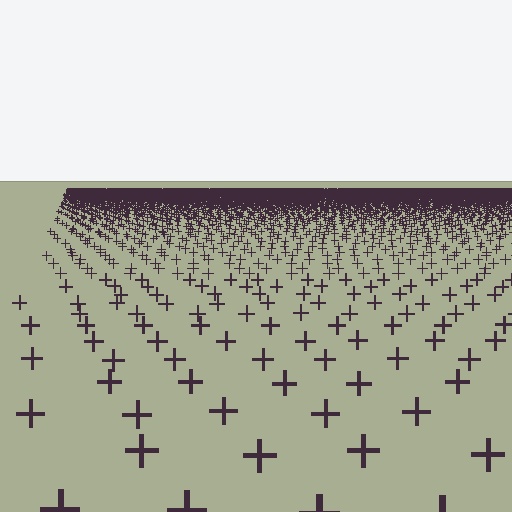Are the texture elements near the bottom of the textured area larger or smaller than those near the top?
Larger. Near the bottom, elements are closer to the viewer and appear at a bigger on-screen size.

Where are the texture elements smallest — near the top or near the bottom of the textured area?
Near the top.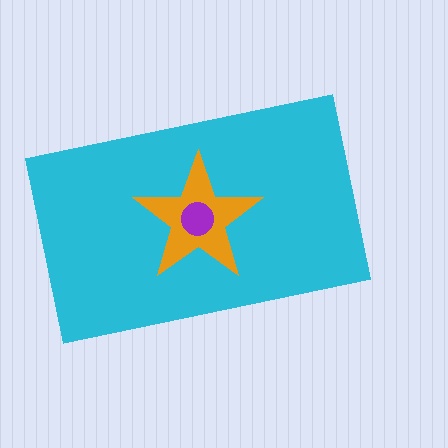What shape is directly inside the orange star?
The purple circle.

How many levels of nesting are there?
3.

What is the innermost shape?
The purple circle.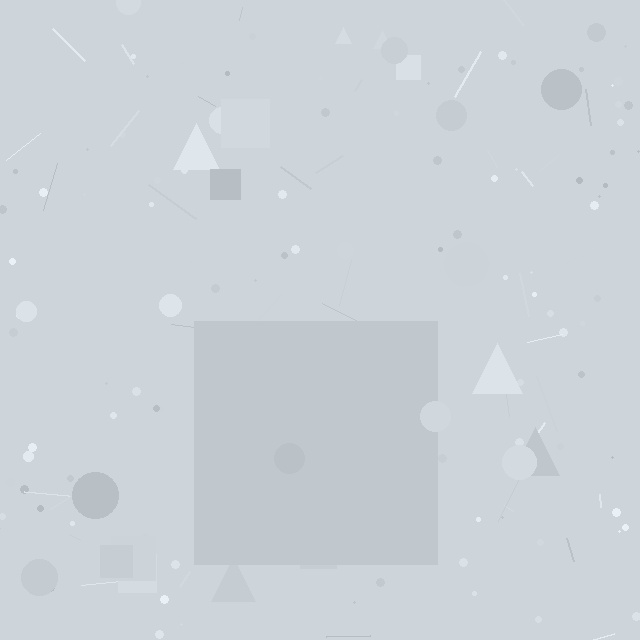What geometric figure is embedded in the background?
A square is embedded in the background.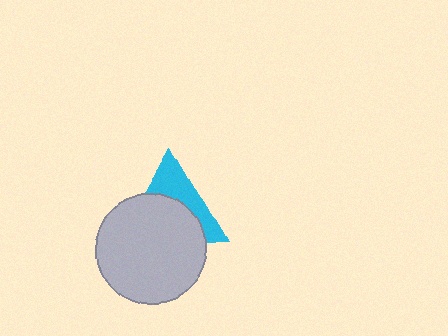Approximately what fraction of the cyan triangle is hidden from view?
Roughly 59% of the cyan triangle is hidden behind the light gray circle.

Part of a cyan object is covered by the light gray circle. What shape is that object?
It is a triangle.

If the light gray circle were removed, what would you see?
You would see the complete cyan triangle.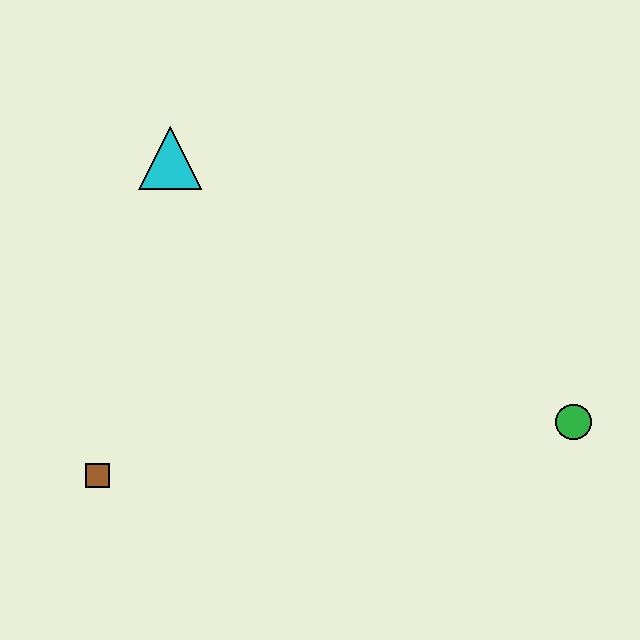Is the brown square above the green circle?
No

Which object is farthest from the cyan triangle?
The green circle is farthest from the cyan triangle.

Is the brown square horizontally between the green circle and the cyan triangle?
No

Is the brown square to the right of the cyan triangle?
No